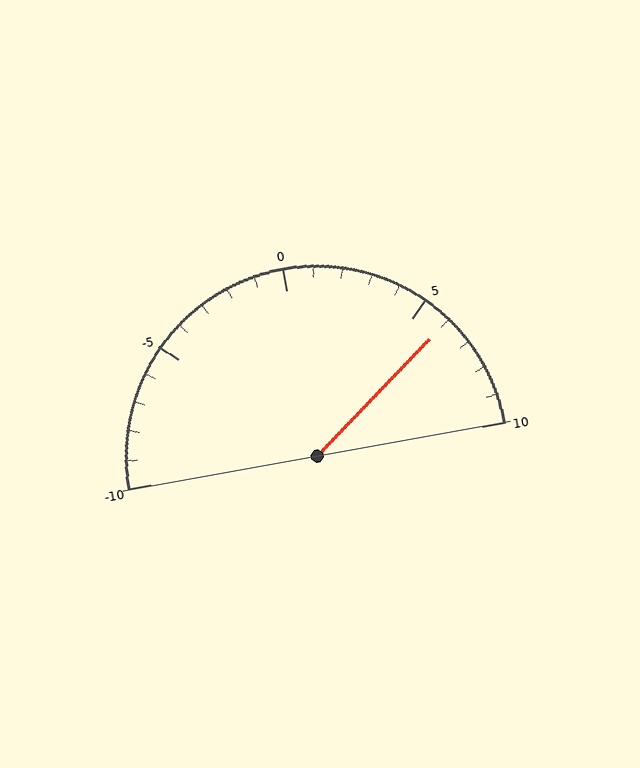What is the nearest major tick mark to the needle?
The nearest major tick mark is 5.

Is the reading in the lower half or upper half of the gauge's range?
The reading is in the upper half of the range (-10 to 10).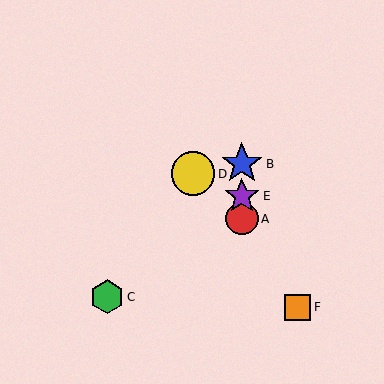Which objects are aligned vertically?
Objects A, B, E are aligned vertically.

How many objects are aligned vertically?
3 objects (A, B, E) are aligned vertically.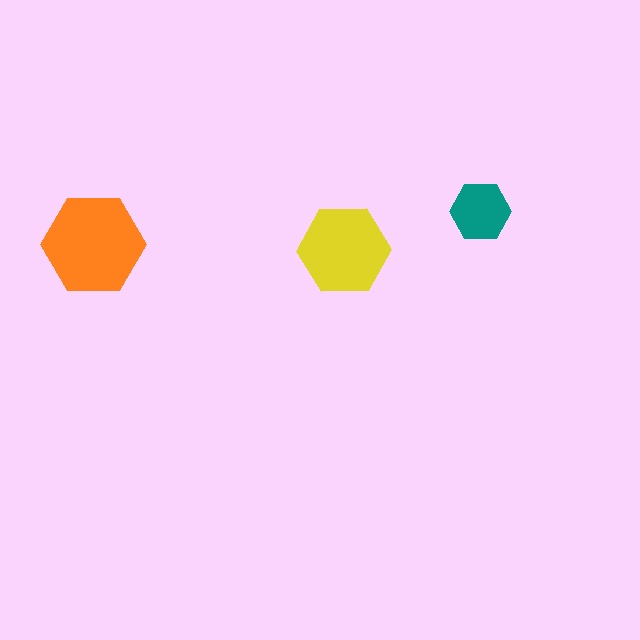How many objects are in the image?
There are 3 objects in the image.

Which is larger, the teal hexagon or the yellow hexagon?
The yellow one.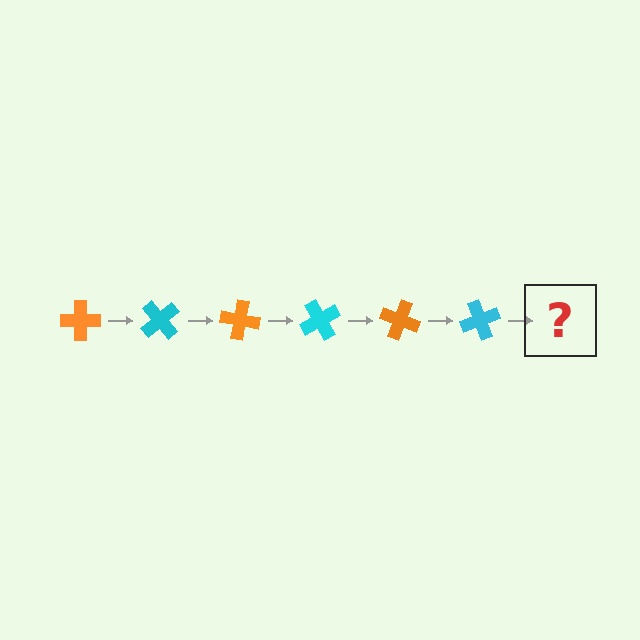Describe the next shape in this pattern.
It should be an orange cross, rotated 300 degrees from the start.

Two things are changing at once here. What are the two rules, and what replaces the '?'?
The two rules are that it rotates 50 degrees each step and the color cycles through orange and cyan. The '?' should be an orange cross, rotated 300 degrees from the start.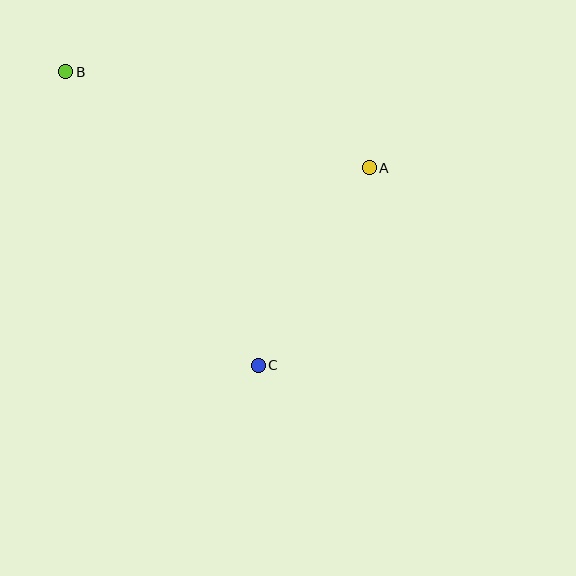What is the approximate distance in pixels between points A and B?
The distance between A and B is approximately 318 pixels.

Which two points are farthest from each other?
Points B and C are farthest from each other.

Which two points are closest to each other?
Points A and C are closest to each other.